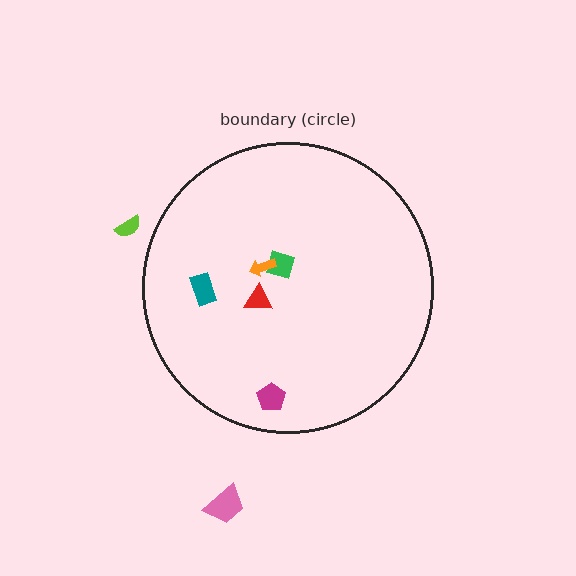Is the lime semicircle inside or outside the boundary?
Outside.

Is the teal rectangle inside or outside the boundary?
Inside.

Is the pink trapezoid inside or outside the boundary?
Outside.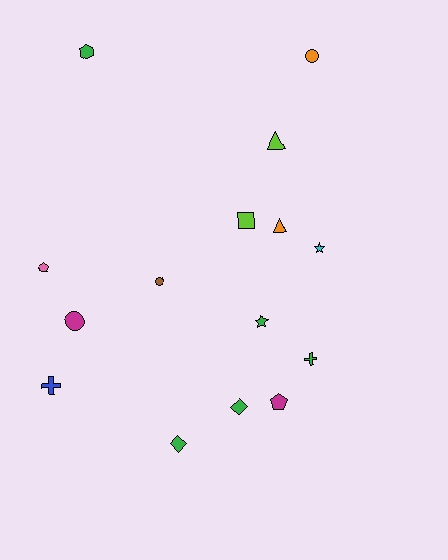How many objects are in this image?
There are 15 objects.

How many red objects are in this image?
There are no red objects.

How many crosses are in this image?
There are 2 crosses.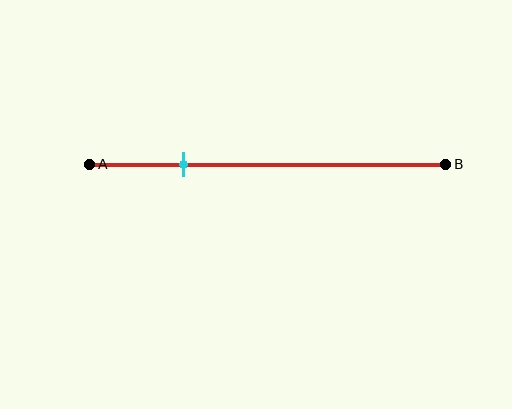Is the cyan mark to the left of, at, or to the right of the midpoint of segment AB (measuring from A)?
The cyan mark is to the left of the midpoint of segment AB.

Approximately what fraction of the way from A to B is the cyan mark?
The cyan mark is approximately 25% of the way from A to B.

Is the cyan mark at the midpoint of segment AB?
No, the mark is at about 25% from A, not at the 50% midpoint.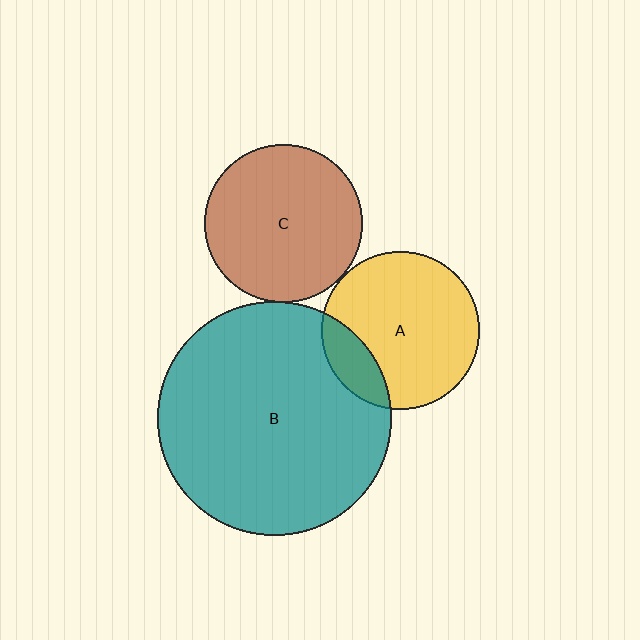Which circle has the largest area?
Circle B (teal).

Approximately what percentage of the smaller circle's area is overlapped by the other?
Approximately 20%.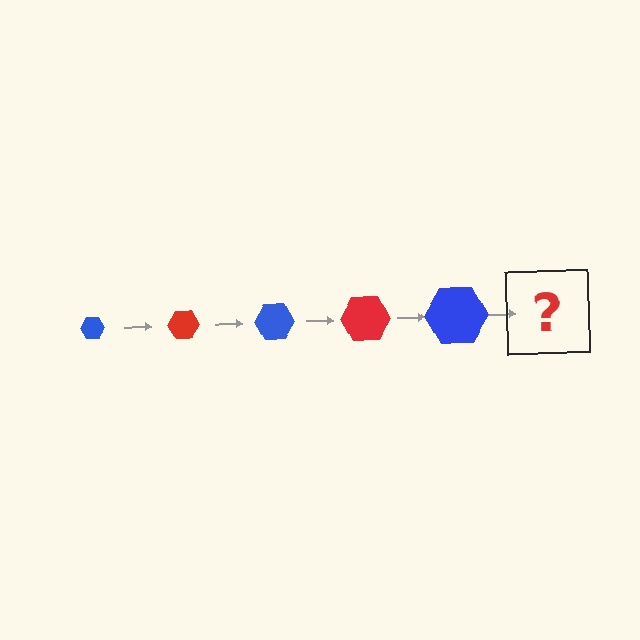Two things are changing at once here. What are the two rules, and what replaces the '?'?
The two rules are that the hexagon grows larger each step and the color cycles through blue and red. The '?' should be a red hexagon, larger than the previous one.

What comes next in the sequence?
The next element should be a red hexagon, larger than the previous one.